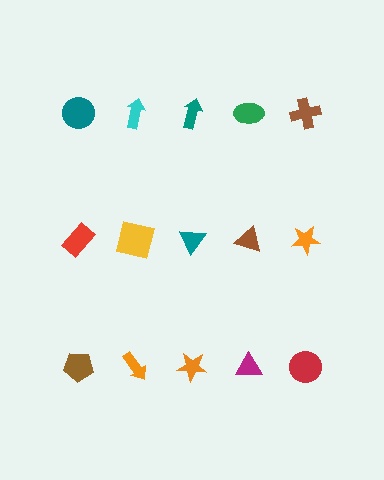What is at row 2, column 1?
A red rectangle.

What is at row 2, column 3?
A teal triangle.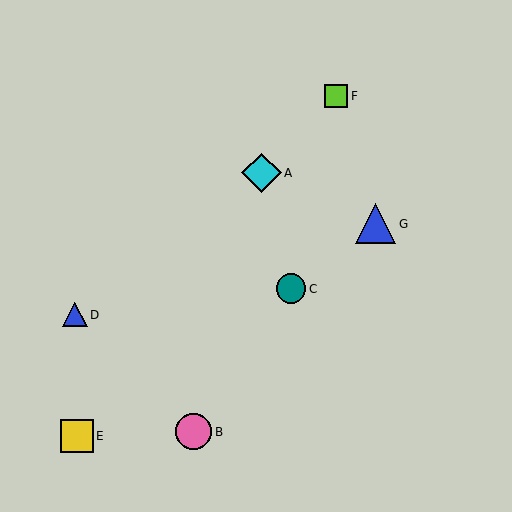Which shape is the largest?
The blue triangle (labeled G) is the largest.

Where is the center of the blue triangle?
The center of the blue triangle is at (75, 315).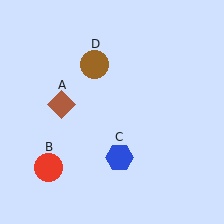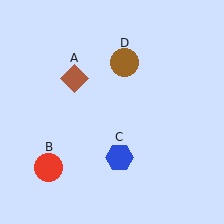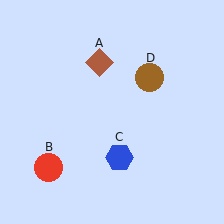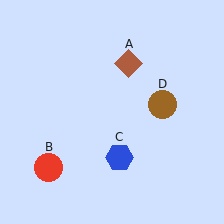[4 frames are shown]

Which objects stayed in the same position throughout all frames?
Red circle (object B) and blue hexagon (object C) remained stationary.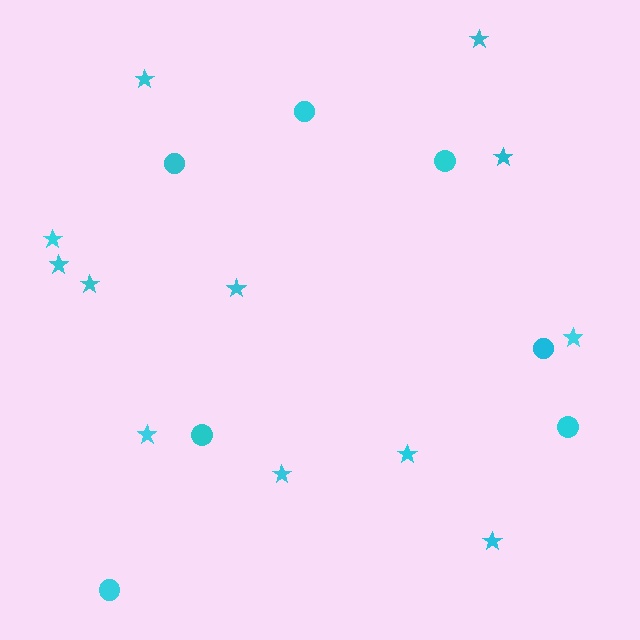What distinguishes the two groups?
There are 2 groups: one group of stars (12) and one group of circles (7).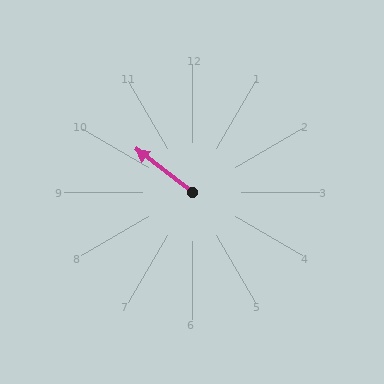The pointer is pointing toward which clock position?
Roughly 10 o'clock.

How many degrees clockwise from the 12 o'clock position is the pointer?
Approximately 308 degrees.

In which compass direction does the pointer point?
Northwest.